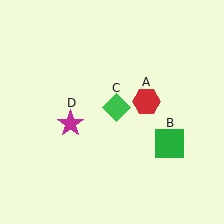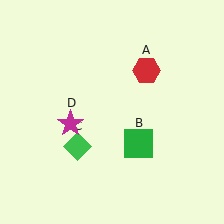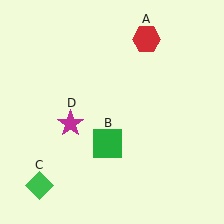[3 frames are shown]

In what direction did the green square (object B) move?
The green square (object B) moved left.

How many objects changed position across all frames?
3 objects changed position: red hexagon (object A), green square (object B), green diamond (object C).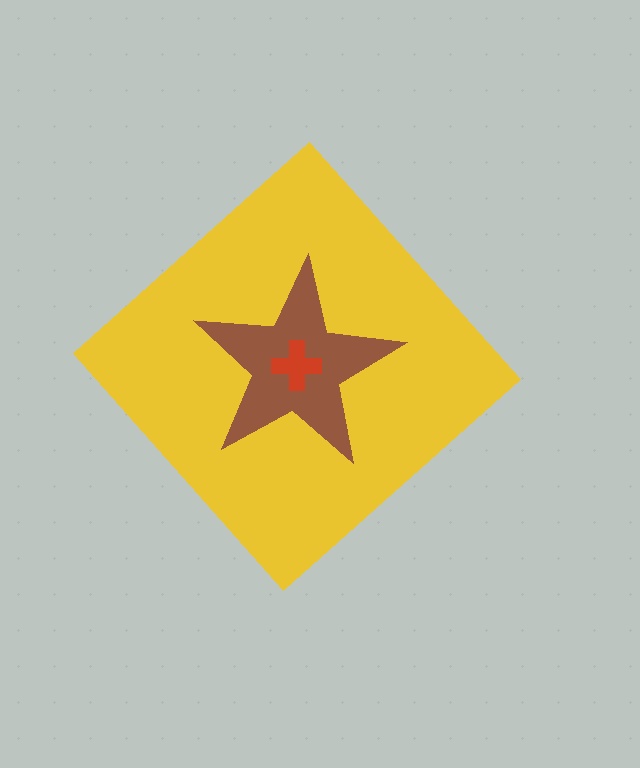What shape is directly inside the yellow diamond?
The brown star.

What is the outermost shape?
The yellow diamond.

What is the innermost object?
The red cross.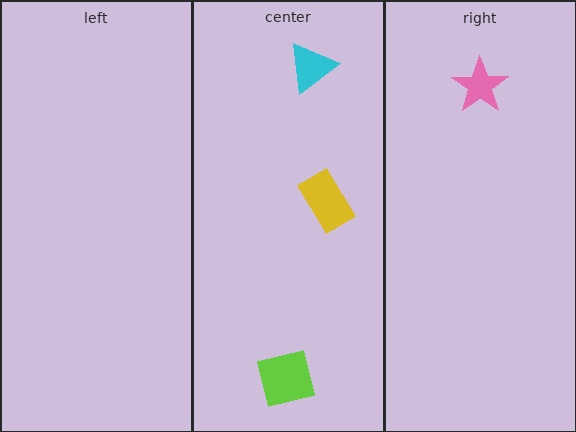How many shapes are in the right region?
1.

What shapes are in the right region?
The pink star.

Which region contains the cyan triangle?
The center region.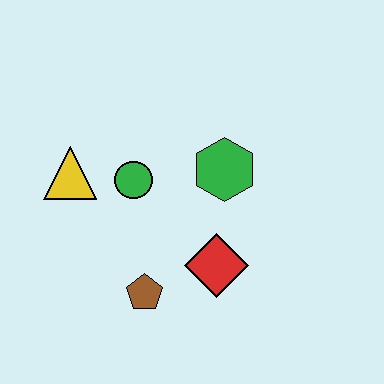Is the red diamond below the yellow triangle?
Yes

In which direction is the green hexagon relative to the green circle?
The green hexagon is to the right of the green circle.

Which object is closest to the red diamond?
The brown pentagon is closest to the red diamond.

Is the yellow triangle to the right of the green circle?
No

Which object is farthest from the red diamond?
The yellow triangle is farthest from the red diamond.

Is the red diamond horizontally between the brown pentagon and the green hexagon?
Yes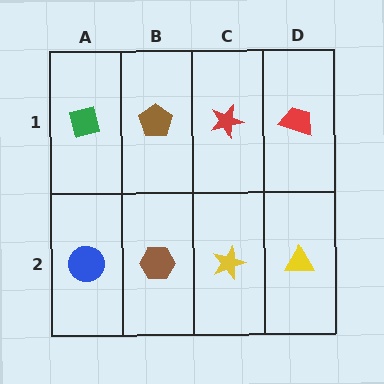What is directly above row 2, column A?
A green square.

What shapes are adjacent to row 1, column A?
A blue circle (row 2, column A), a brown pentagon (row 1, column B).